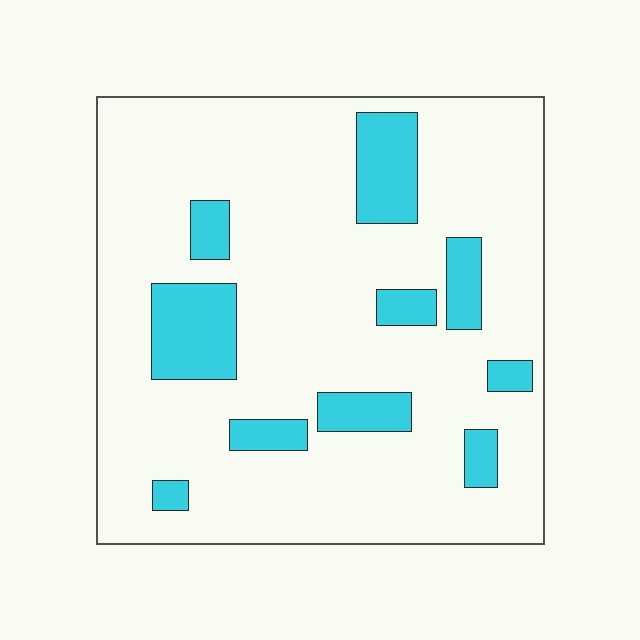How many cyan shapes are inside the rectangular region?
10.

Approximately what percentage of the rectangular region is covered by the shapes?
Approximately 15%.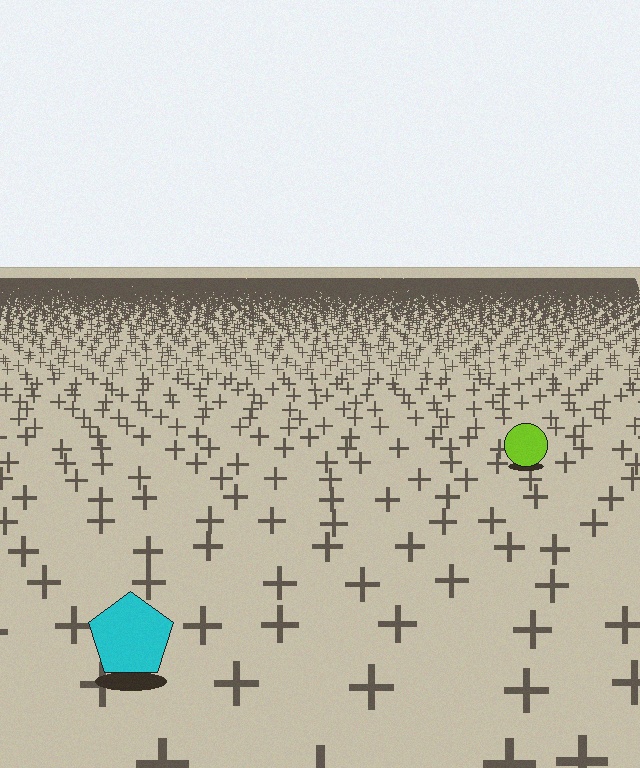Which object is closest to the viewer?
The cyan pentagon is closest. The texture marks near it are larger and more spread out.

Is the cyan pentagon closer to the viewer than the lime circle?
Yes. The cyan pentagon is closer — you can tell from the texture gradient: the ground texture is coarser near it.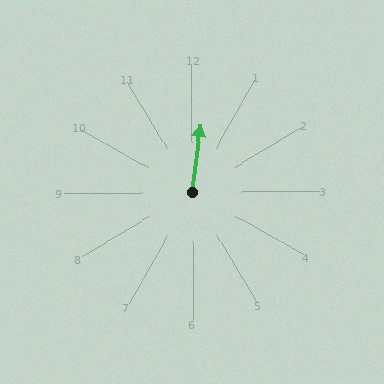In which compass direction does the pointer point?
North.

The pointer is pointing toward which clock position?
Roughly 12 o'clock.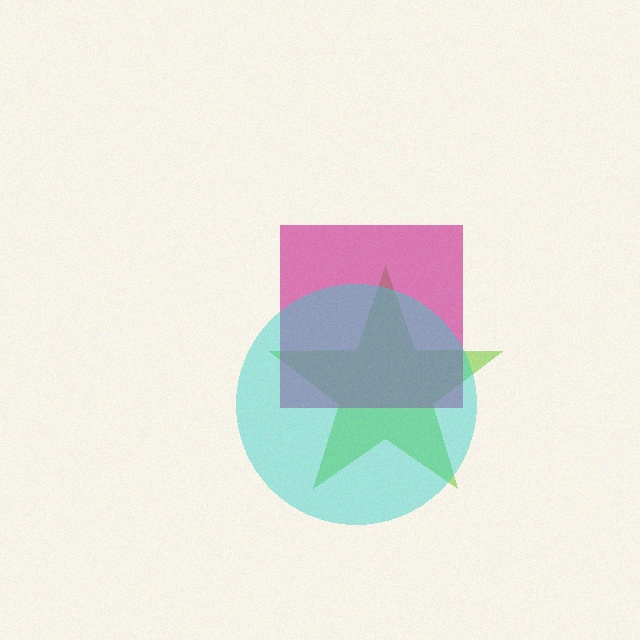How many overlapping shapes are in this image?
There are 3 overlapping shapes in the image.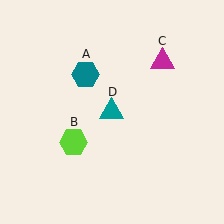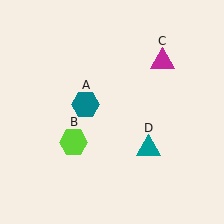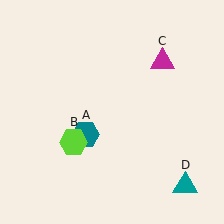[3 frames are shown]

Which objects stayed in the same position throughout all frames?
Lime hexagon (object B) and magenta triangle (object C) remained stationary.